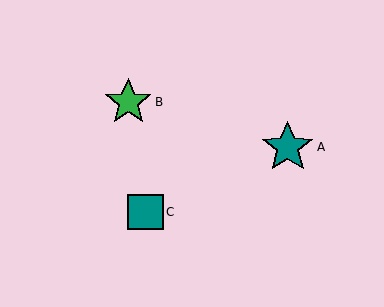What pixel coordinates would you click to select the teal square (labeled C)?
Click at (146, 212) to select the teal square C.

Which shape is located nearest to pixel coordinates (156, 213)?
The teal square (labeled C) at (146, 212) is nearest to that location.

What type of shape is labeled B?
Shape B is a green star.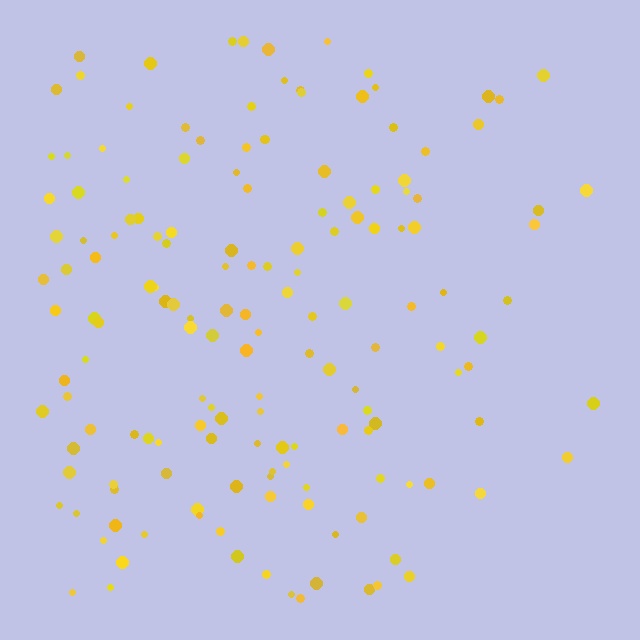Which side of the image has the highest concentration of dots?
The left.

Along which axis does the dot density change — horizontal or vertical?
Horizontal.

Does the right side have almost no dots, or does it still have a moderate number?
Still a moderate number, just noticeably fewer than the left.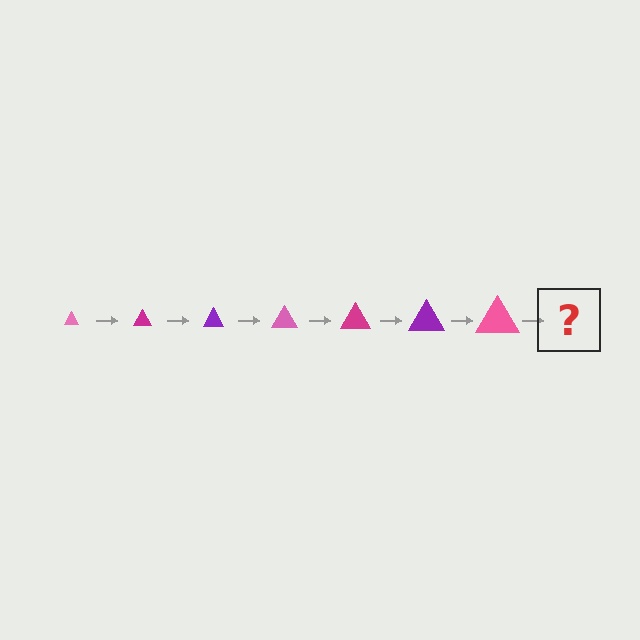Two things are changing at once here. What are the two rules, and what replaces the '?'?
The two rules are that the triangle grows larger each step and the color cycles through pink, magenta, and purple. The '?' should be a magenta triangle, larger than the previous one.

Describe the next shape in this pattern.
It should be a magenta triangle, larger than the previous one.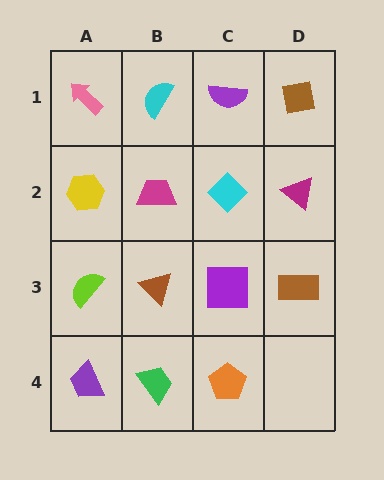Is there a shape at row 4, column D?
No, that cell is empty.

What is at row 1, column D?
A brown square.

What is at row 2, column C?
A cyan diamond.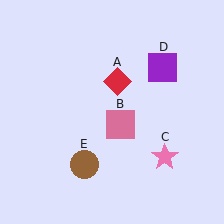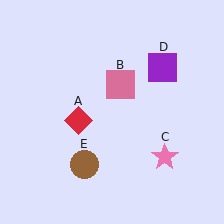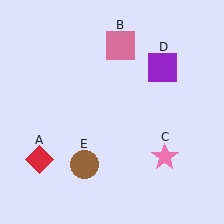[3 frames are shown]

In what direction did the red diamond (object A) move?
The red diamond (object A) moved down and to the left.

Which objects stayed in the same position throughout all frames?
Pink star (object C) and purple square (object D) and brown circle (object E) remained stationary.